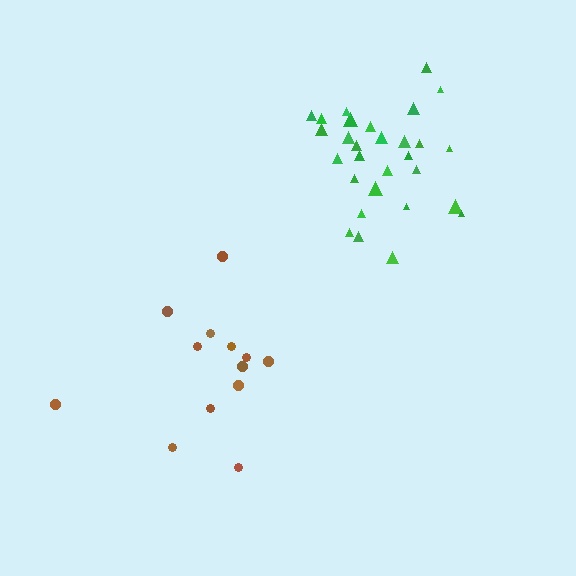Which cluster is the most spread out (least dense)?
Brown.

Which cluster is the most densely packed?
Green.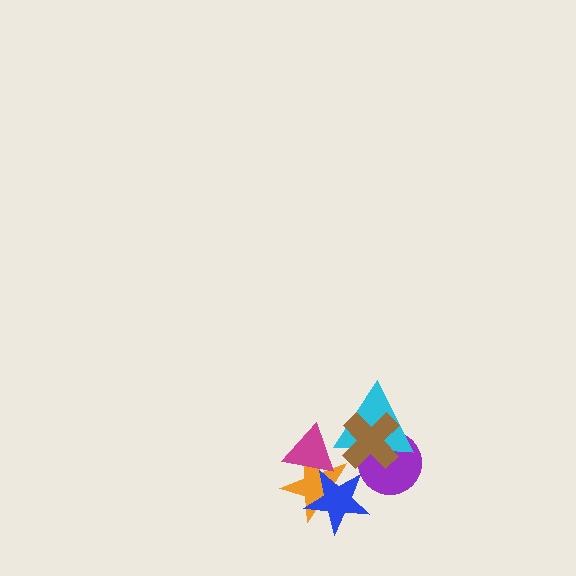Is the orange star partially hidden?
Yes, it is partially covered by another shape.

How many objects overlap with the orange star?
2 objects overlap with the orange star.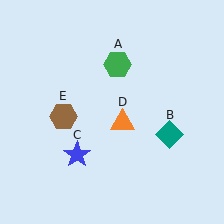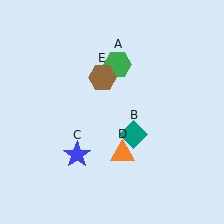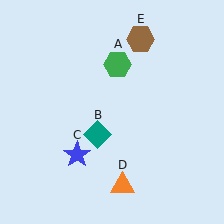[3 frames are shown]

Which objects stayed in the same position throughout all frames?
Green hexagon (object A) and blue star (object C) remained stationary.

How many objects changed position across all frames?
3 objects changed position: teal diamond (object B), orange triangle (object D), brown hexagon (object E).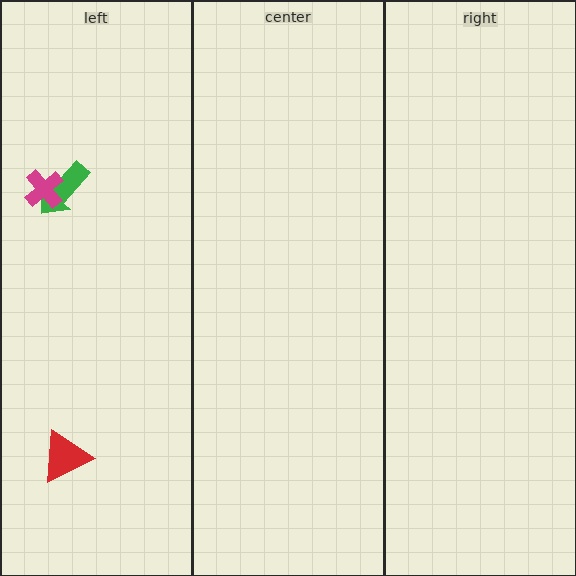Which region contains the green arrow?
The left region.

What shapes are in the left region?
The green arrow, the magenta cross, the red triangle.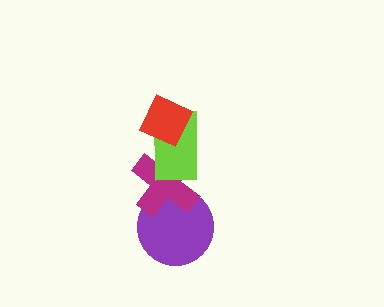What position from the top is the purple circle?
The purple circle is 4th from the top.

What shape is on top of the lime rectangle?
The red diamond is on top of the lime rectangle.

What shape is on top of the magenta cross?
The lime rectangle is on top of the magenta cross.